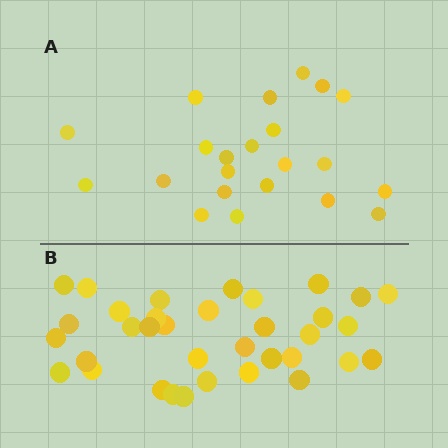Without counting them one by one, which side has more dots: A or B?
Region B (the bottom region) has more dots.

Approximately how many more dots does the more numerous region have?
Region B has approximately 15 more dots than region A.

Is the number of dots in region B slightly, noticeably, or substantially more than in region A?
Region B has substantially more. The ratio is roughly 1.6 to 1.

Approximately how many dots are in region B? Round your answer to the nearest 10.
About 40 dots. (The exact count is 35, which rounds to 40.)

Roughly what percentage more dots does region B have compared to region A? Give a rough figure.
About 60% more.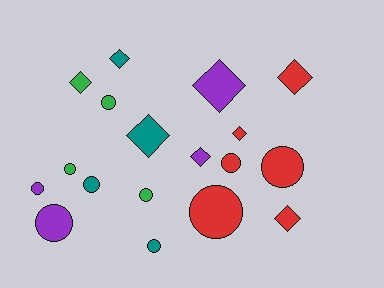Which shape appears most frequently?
Circle, with 10 objects.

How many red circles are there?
There are 3 red circles.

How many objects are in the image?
There are 18 objects.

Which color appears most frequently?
Red, with 6 objects.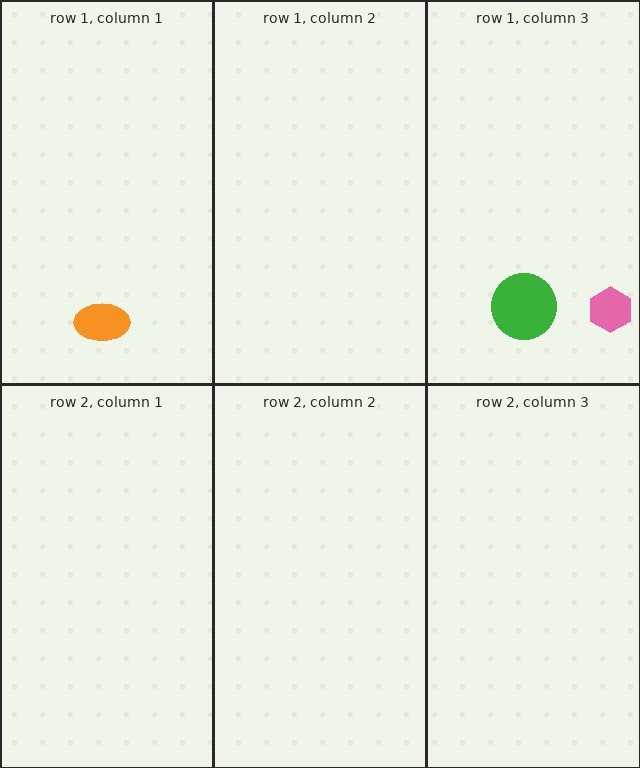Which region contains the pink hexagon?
The row 1, column 3 region.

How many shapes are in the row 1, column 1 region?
1.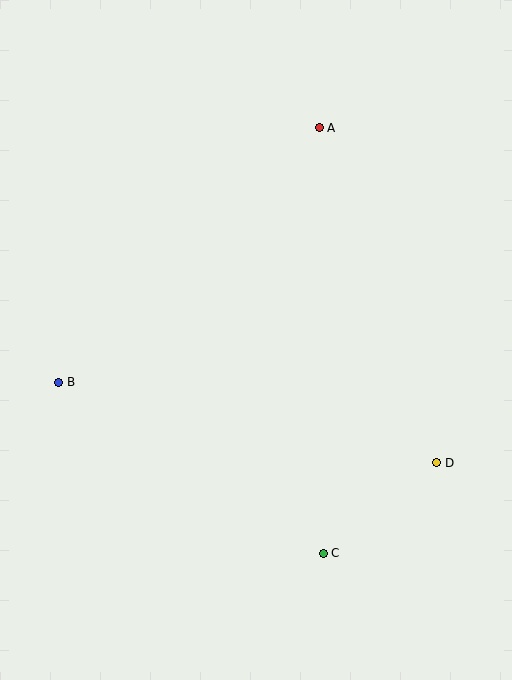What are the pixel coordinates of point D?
Point D is at (437, 463).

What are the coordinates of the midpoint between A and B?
The midpoint between A and B is at (189, 255).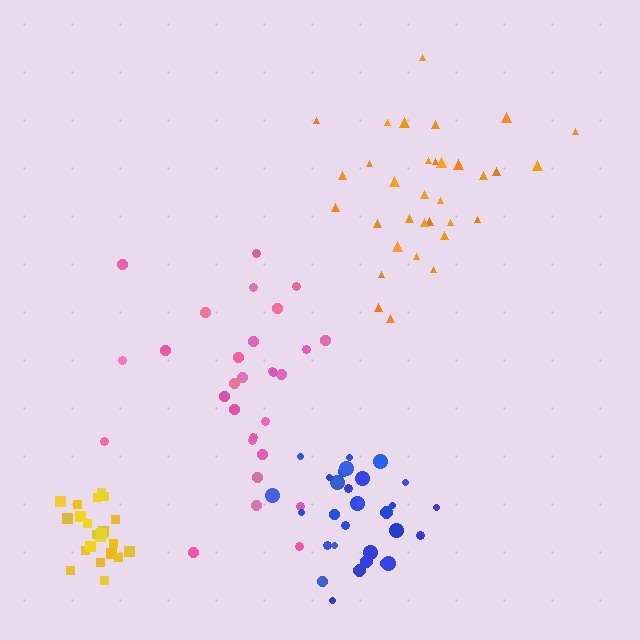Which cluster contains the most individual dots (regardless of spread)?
Orange (33).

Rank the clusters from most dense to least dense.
yellow, blue, pink, orange.